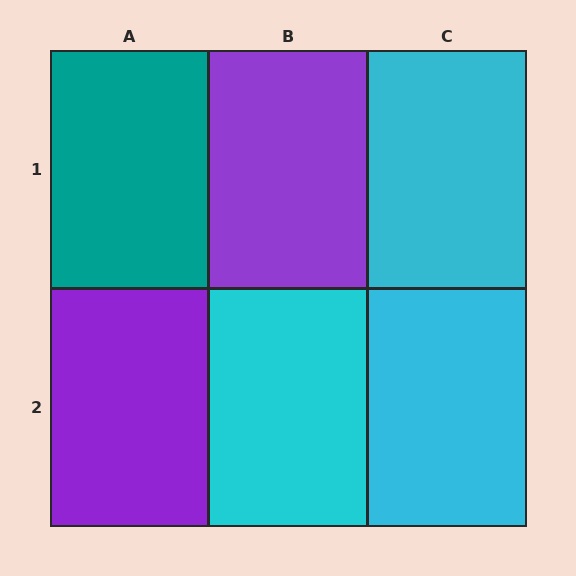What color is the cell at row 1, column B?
Purple.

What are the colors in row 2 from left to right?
Purple, cyan, cyan.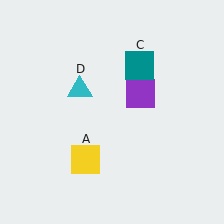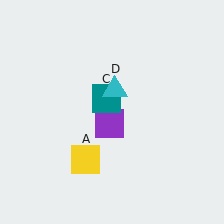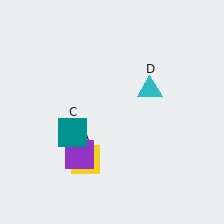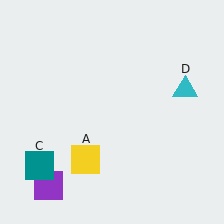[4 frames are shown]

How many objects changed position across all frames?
3 objects changed position: purple square (object B), teal square (object C), cyan triangle (object D).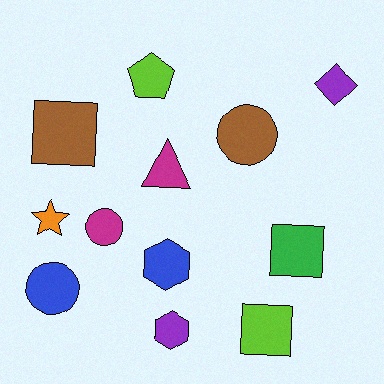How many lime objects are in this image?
There are 2 lime objects.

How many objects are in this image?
There are 12 objects.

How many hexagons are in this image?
There are 2 hexagons.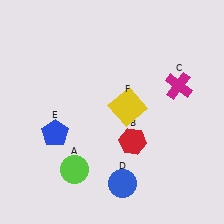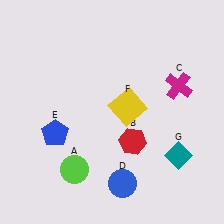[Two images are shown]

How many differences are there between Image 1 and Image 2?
There is 1 difference between the two images.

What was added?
A teal diamond (G) was added in Image 2.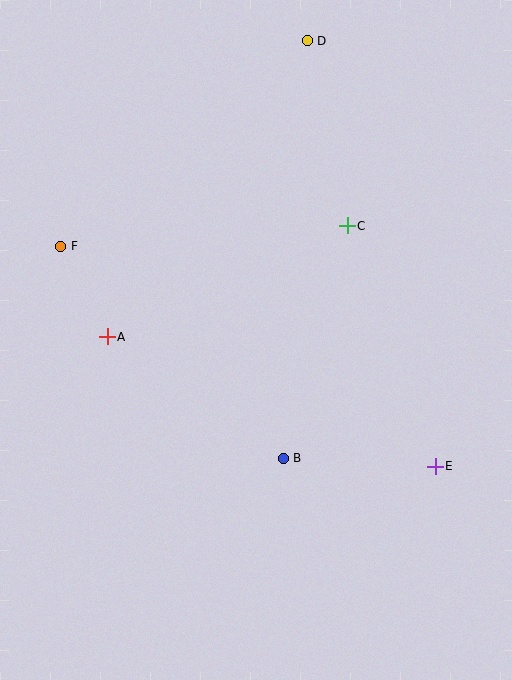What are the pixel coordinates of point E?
Point E is at (435, 466).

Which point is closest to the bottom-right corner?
Point E is closest to the bottom-right corner.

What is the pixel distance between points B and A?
The distance between B and A is 214 pixels.